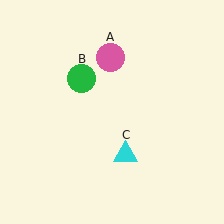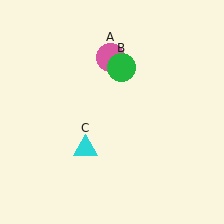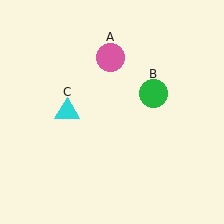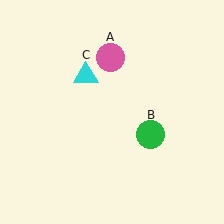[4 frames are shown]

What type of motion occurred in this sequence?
The green circle (object B), cyan triangle (object C) rotated clockwise around the center of the scene.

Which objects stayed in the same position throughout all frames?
Pink circle (object A) remained stationary.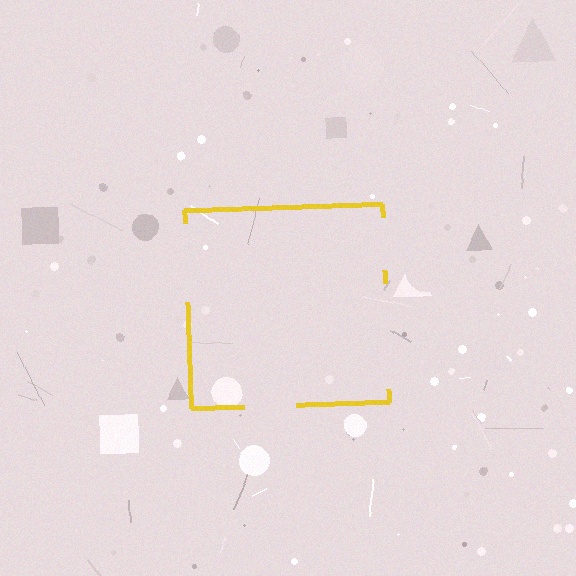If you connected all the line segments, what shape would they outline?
They would outline a square.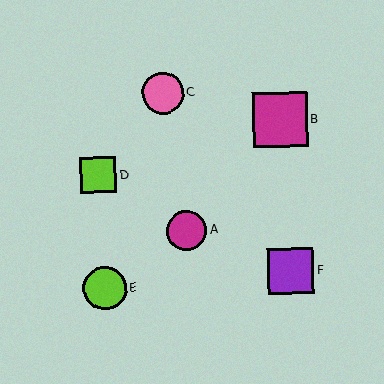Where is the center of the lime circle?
The center of the lime circle is at (105, 288).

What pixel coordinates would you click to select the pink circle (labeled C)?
Click at (163, 93) to select the pink circle C.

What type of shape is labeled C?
Shape C is a pink circle.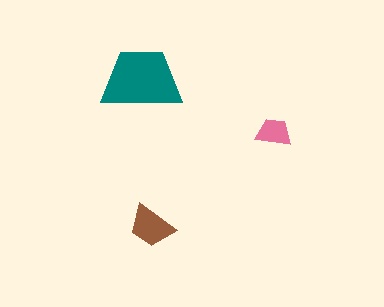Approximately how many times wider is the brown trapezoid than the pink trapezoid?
About 1.5 times wider.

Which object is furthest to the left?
The teal trapezoid is leftmost.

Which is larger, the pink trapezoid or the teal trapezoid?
The teal one.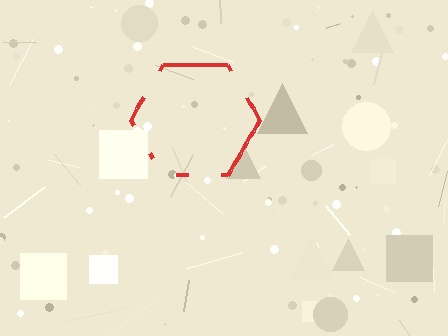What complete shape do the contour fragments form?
The contour fragments form a hexagon.